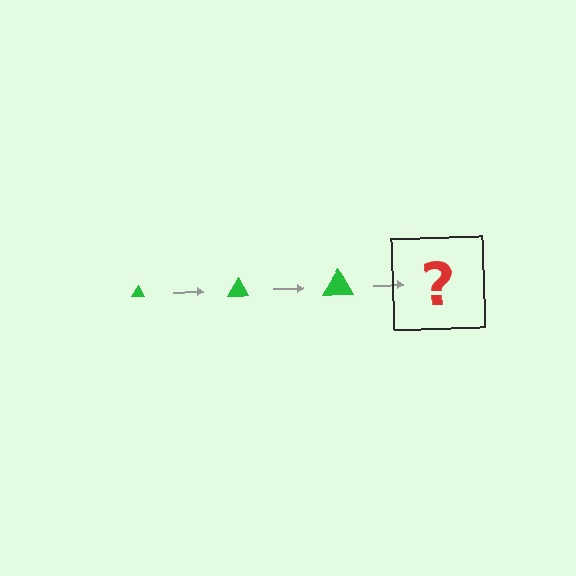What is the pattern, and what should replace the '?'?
The pattern is that the triangle gets progressively larger each step. The '?' should be a green triangle, larger than the previous one.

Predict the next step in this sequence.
The next step is a green triangle, larger than the previous one.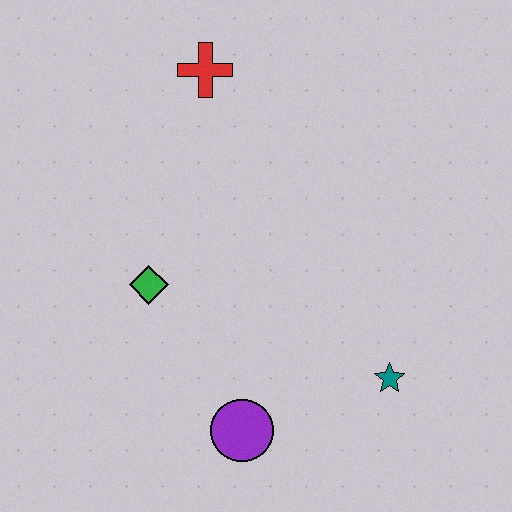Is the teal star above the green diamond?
No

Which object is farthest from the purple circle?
The red cross is farthest from the purple circle.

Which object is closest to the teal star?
The purple circle is closest to the teal star.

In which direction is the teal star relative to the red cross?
The teal star is below the red cross.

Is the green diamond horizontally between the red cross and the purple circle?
No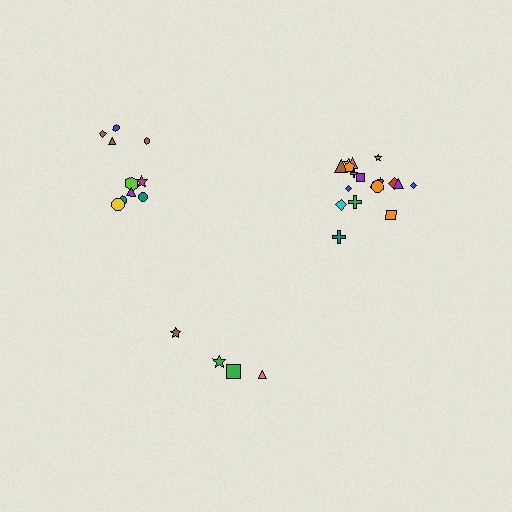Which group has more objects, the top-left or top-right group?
The top-right group.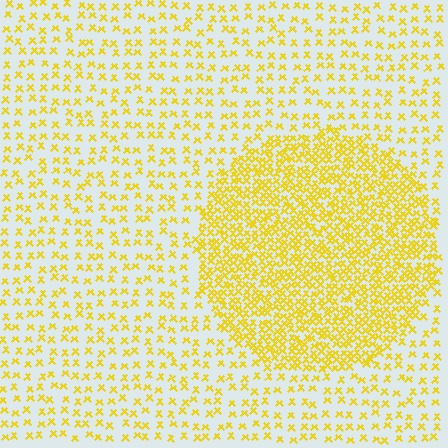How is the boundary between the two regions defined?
The boundary is defined by a change in element density (approximately 2.6x ratio). All elements are the same color, size, and shape.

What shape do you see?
I see a circle.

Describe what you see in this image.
The image contains small yellow elements arranged at two different densities. A circle-shaped region is visible where the elements are more densely packed than the surrounding area.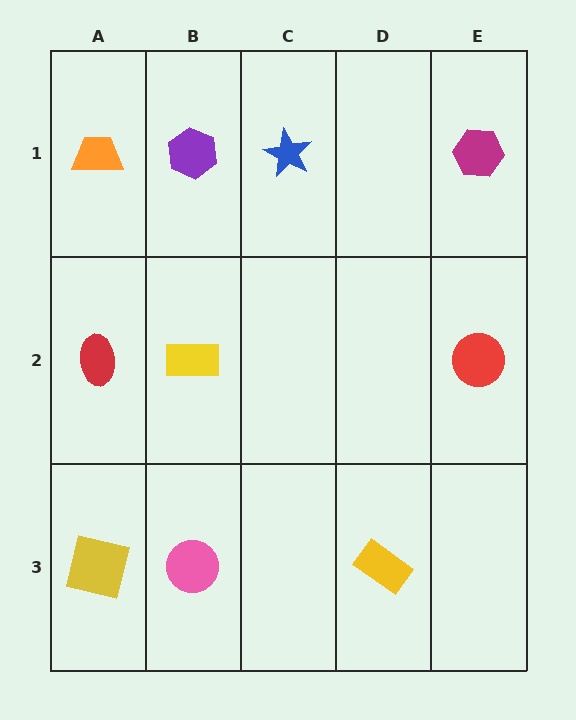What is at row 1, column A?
An orange trapezoid.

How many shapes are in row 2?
3 shapes.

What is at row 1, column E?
A magenta hexagon.